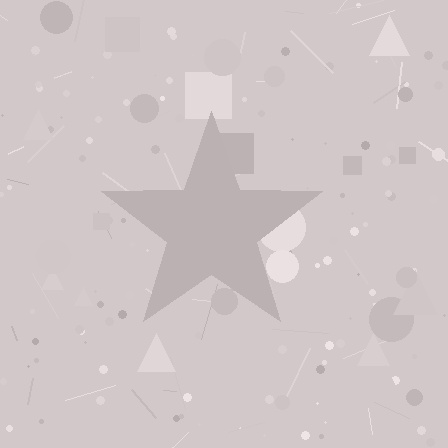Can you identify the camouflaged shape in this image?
The camouflaged shape is a star.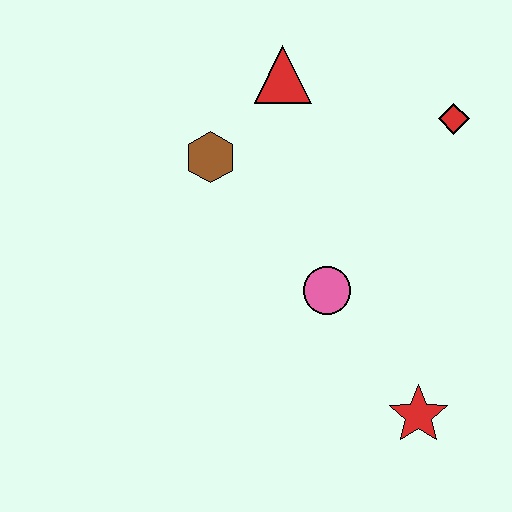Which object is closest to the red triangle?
The brown hexagon is closest to the red triangle.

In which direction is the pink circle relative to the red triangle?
The pink circle is below the red triangle.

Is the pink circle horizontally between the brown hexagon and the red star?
Yes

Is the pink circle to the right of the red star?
No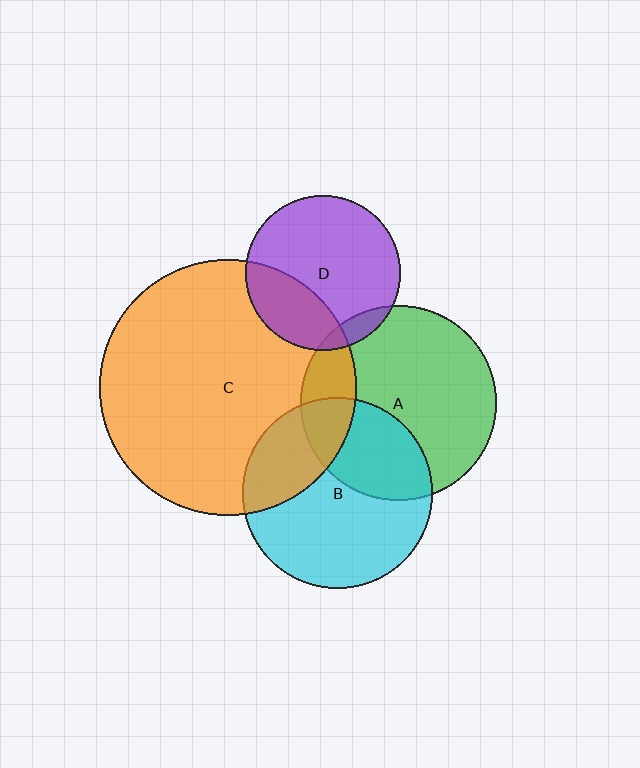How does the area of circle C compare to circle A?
Approximately 1.7 times.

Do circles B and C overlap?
Yes.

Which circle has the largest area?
Circle C (orange).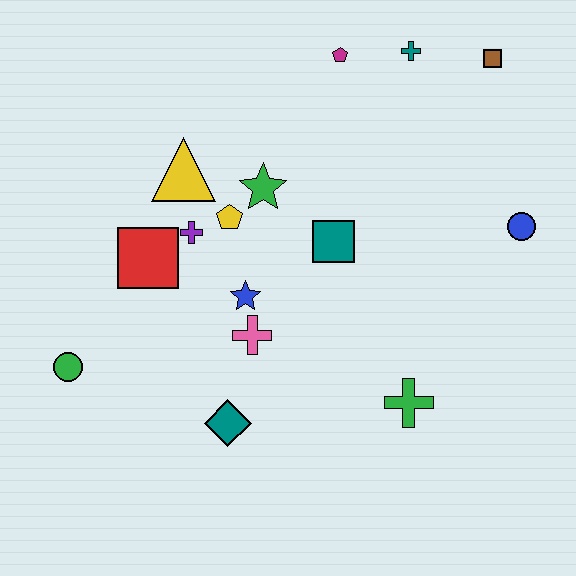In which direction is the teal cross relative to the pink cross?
The teal cross is above the pink cross.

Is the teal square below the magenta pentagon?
Yes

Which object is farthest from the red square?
The brown square is farthest from the red square.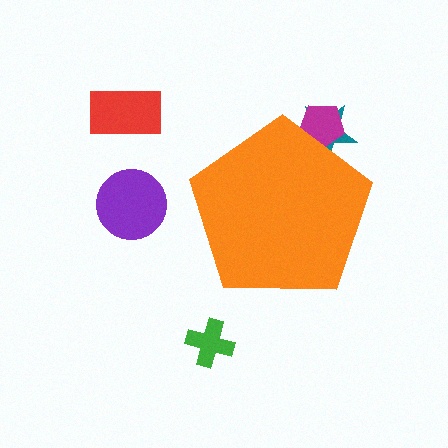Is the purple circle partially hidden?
No, the purple circle is fully visible.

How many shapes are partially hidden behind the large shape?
2 shapes are partially hidden.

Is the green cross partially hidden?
No, the green cross is fully visible.